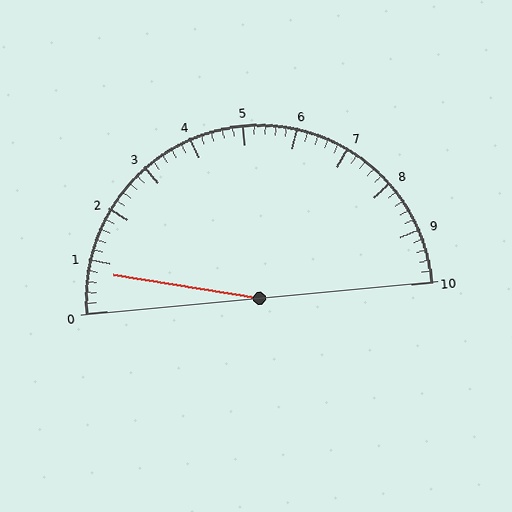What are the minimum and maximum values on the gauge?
The gauge ranges from 0 to 10.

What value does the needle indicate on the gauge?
The needle indicates approximately 0.8.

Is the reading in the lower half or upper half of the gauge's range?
The reading is in the lower half of the range (0 to 10).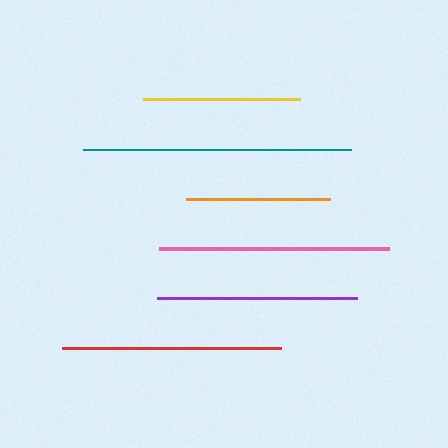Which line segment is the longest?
The teal line is the longest at approximately 268 pixels.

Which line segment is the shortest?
The orange line is the shortest at approximately 144 pixels.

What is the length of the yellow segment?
The yellow segment is approximately 157 pixels long.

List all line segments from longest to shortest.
From longest to shortest: teal, pink, red, purple, yellow, orange.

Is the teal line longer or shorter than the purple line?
The teal line is longer than the purple line.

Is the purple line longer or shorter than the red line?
The red line is longer than the purple line.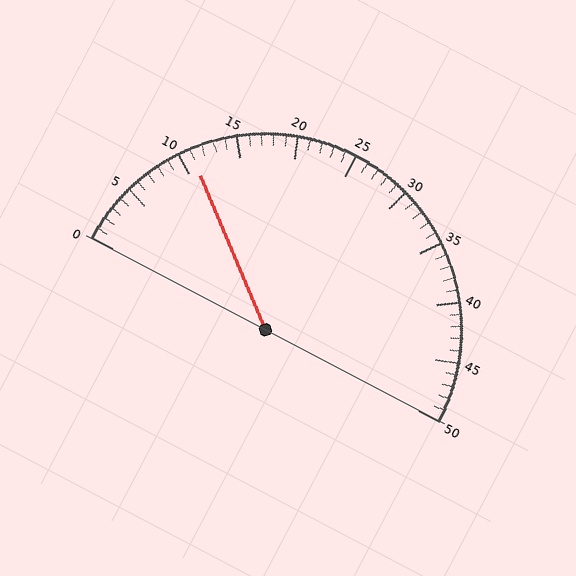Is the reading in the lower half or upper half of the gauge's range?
The reading is in the lower half of the range (0 to 50).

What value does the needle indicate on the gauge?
The needle indicates approximately 11.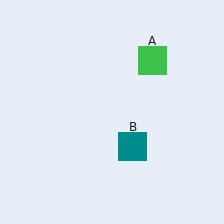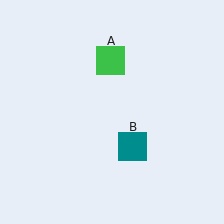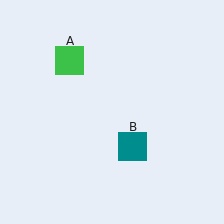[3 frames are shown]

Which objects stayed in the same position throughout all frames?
Teal square (object B) remained stationary.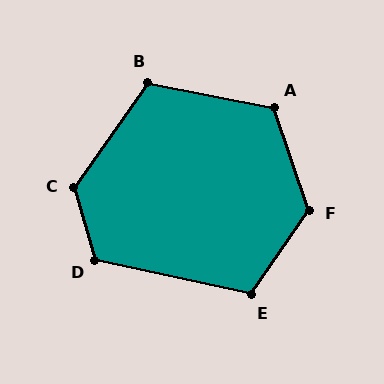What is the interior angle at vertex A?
Approximately 120 degrees (obtuse).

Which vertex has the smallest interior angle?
E, at approximately 112 degrees.